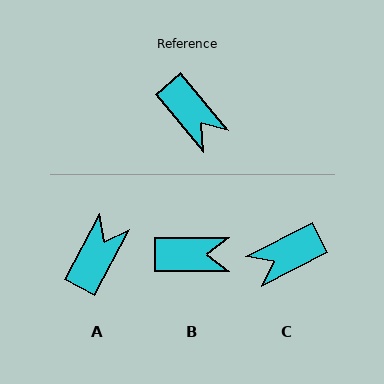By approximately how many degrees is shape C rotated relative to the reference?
Approximately 102 degrees clockwise.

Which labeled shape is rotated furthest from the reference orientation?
A, about 113 degrees away.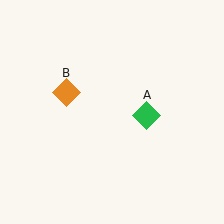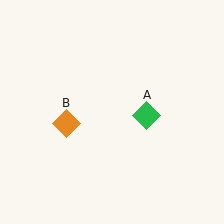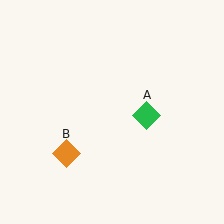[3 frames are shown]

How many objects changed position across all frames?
1 object changed position: orange diamond (object B).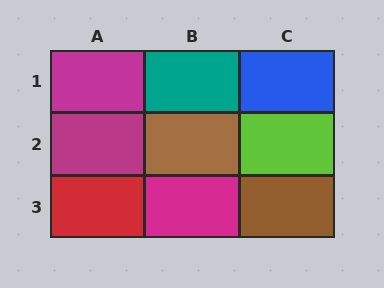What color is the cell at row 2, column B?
Brown.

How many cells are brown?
2 cells are brown.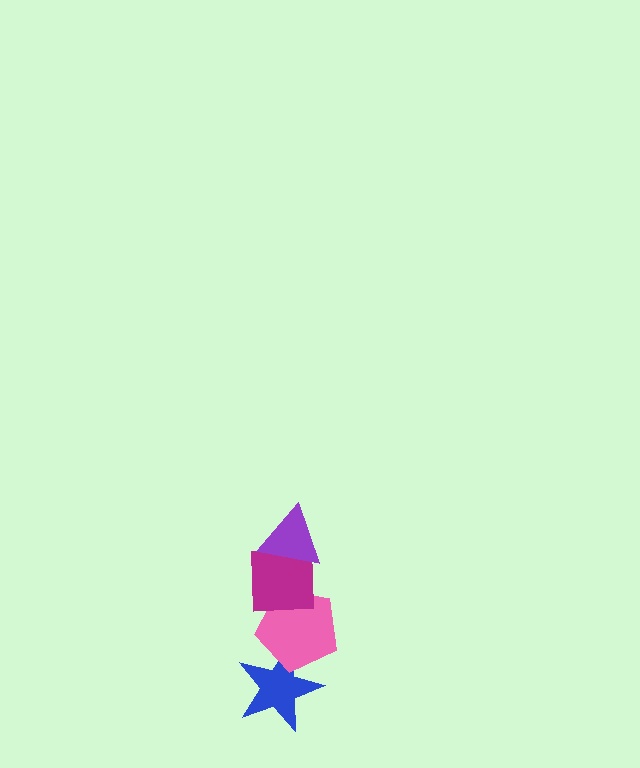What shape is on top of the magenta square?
The purple triangle is on top of the magenta square.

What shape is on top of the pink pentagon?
The magenta square is on top of the pink pentagon.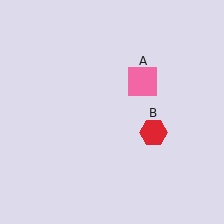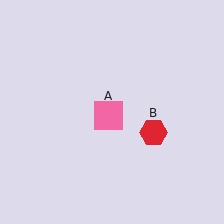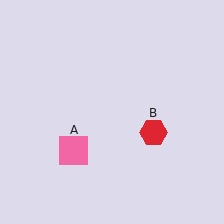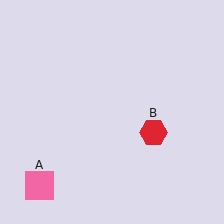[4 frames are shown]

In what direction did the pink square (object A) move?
The pink square (object A) moved down and to the left.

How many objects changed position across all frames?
1 object changed position: pink square (object A).